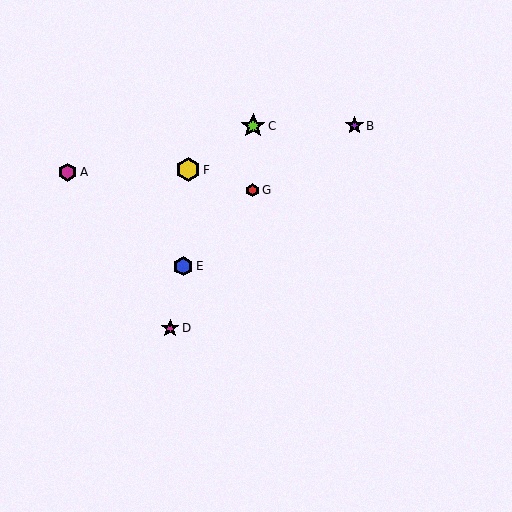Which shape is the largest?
The lime star (labeled C) is the largest.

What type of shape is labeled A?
Shape A is a magenta hexagon.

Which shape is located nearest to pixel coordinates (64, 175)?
The magenta hexagon (labeled A) at (68, 172) is nearest to that location.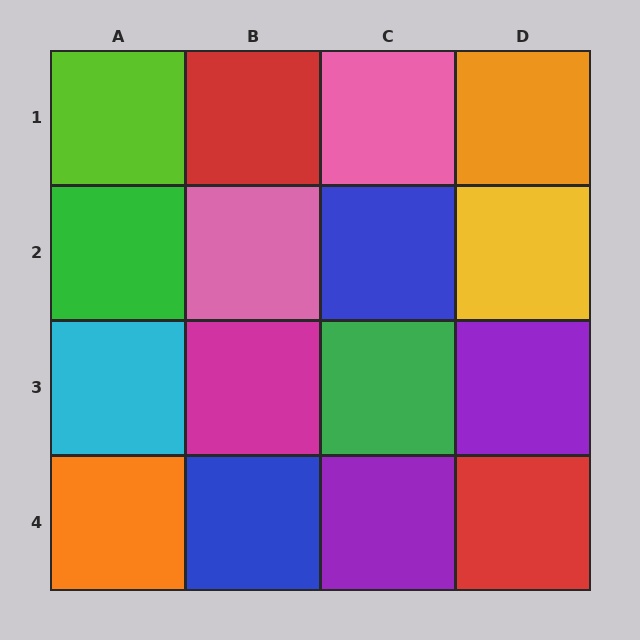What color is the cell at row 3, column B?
Magenta.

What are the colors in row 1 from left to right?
Lime, red, pink, orange.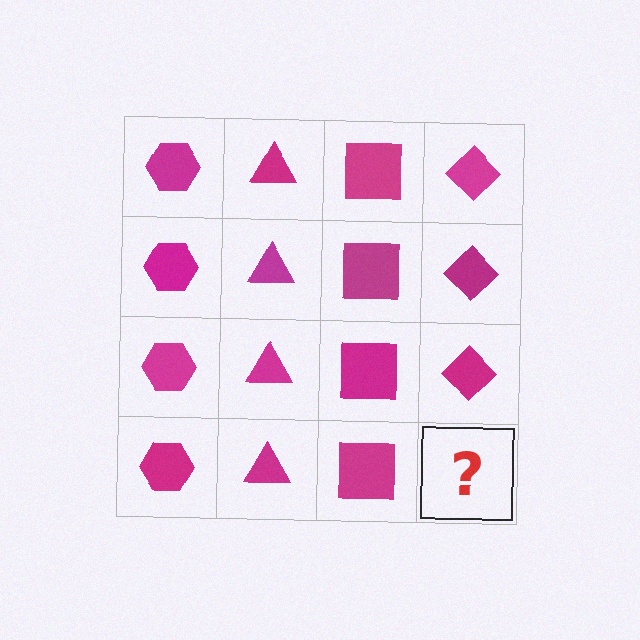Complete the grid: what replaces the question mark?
The question mark should be replaced with a magenta diamond.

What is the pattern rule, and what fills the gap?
The rule is that each column has a consistent shape. The gap should be filled with a magenta diamond.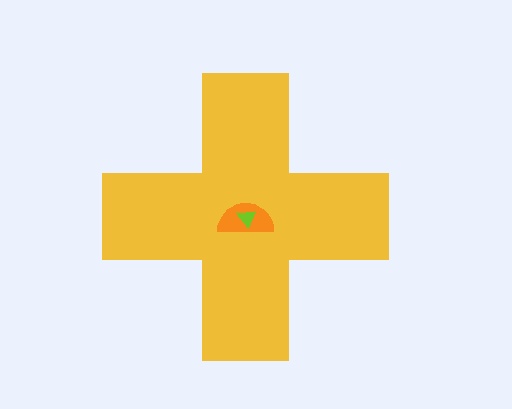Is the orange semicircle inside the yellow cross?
Yes.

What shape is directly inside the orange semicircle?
The lime triangle.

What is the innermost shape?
The lime triangle.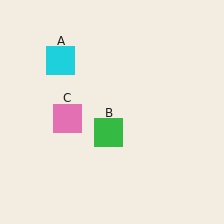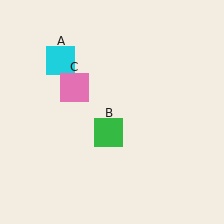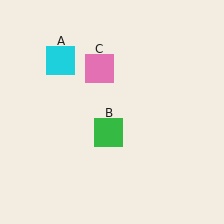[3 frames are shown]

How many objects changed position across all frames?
1 object changed position: pink square (object C).